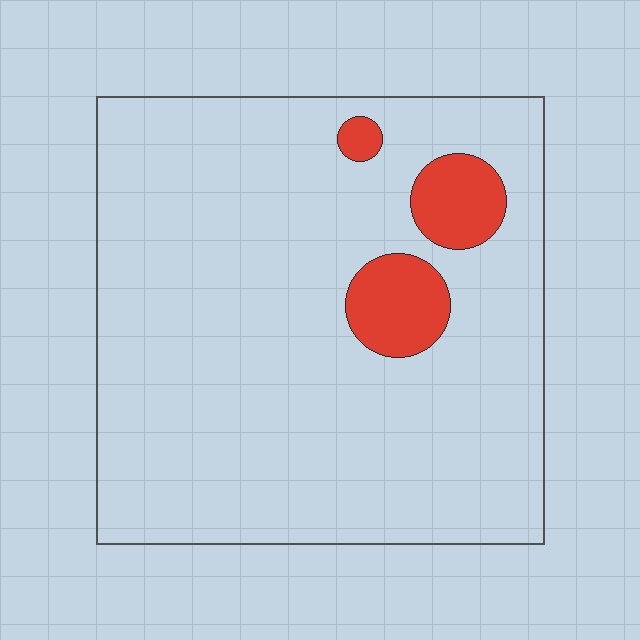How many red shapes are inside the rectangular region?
3.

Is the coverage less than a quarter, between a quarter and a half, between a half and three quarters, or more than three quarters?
Less than a quarter.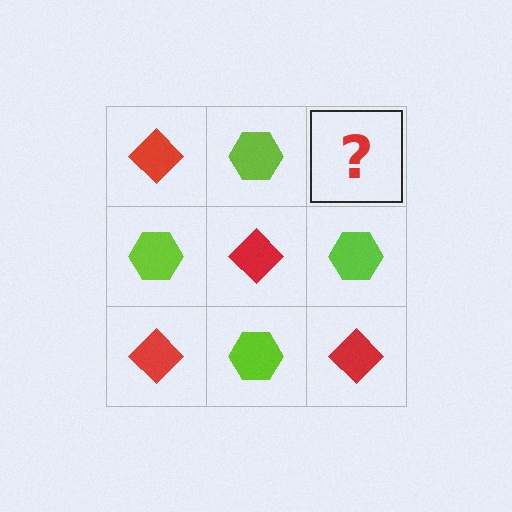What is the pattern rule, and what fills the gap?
The rule is that it alternates red diamond and lime hexagon in a checkerboard pattern. The gap should be filled with a red diamond.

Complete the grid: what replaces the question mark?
The question mark should be replaced with a red diamond.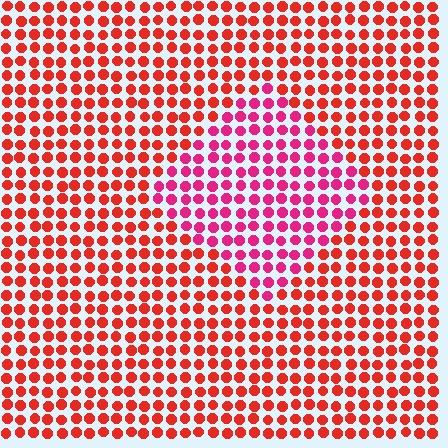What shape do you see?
I see a diamond.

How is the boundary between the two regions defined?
The boundary is defined purely by a slight shift in hue (about 32 degrees). Spacing, size, and orientation are identical on both sides.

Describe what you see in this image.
The image is filled with small red elements in a uniform arrangement. A diamond-shaped region is visible where the elements are tinted to a slightly different hue, forming a subtle color boundary.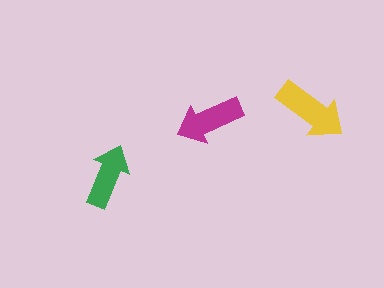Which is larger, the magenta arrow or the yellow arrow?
The yellow one.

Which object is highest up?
The yellow arrow is topmost.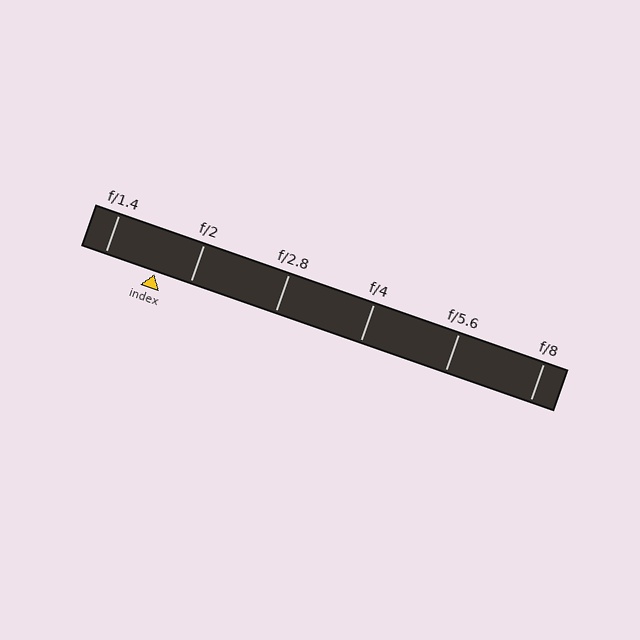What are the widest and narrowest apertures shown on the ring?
The widest aperture shown is f/1.4 and the narrowest is f/8.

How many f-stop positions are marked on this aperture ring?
There are 6 f-stop positions marked.